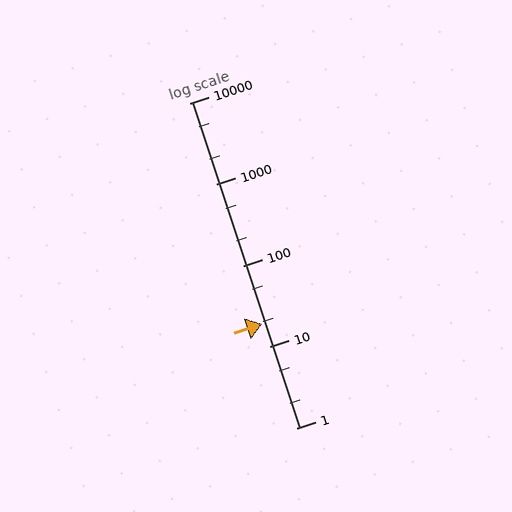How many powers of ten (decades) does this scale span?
The scale spans 4 decades, from 1 to 10000.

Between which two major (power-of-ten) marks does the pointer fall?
The pointer is between 10 and 100.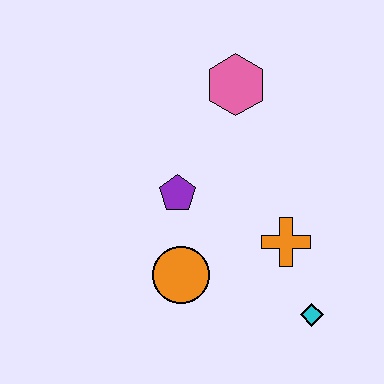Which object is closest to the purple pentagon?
The orange circle is closest to the purple pentagon.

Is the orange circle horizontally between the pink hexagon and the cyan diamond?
No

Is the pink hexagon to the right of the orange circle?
Yes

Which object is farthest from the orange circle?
The pink hexagon is farthest from the orange circle.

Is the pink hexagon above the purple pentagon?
Yes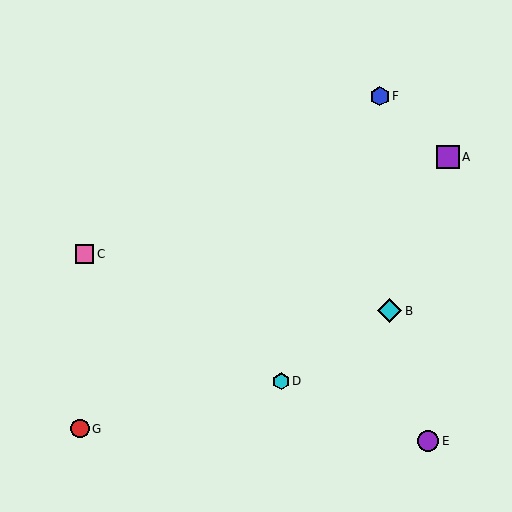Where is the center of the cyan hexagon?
The center of the cyan hexagon is at (281, 381).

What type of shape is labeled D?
Shape D is a cyan hexagon.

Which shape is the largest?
The cyan diamond (labeled B) is the largest.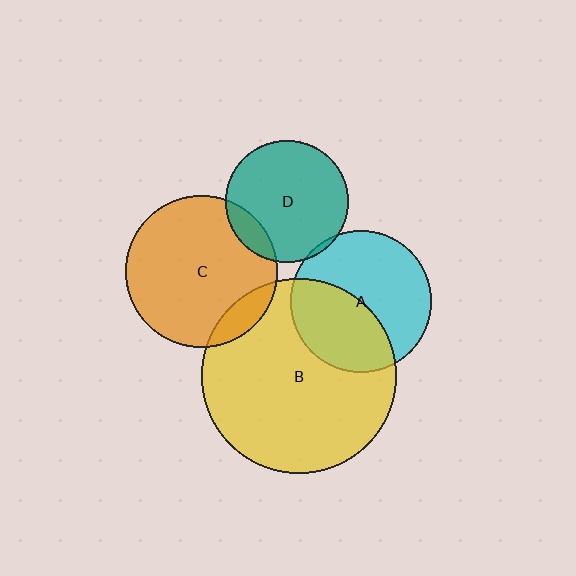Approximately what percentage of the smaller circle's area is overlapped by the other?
Approximately 45%.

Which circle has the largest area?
Circle B (yellow).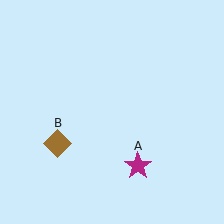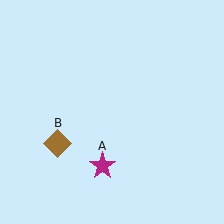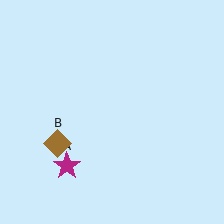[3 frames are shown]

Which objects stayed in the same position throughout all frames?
Brown diamond (object B) remained stationary.